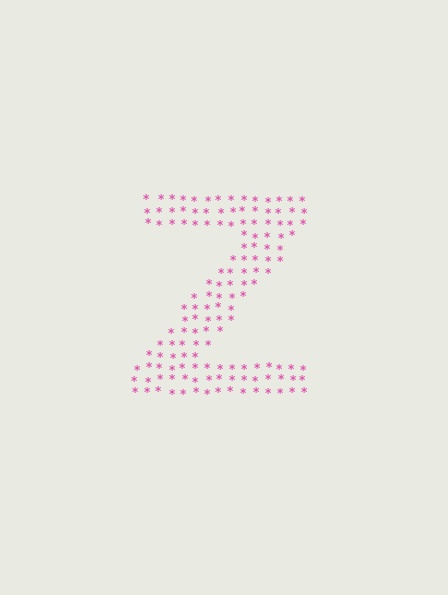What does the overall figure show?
The overall figure shows the letter Z.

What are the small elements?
The small elements are asterisks.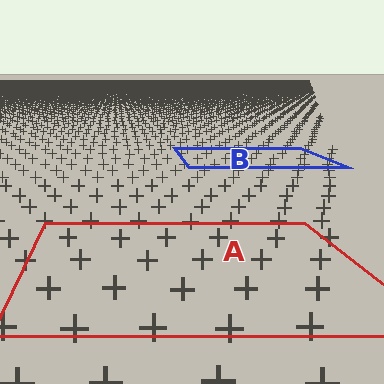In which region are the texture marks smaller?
The texture marks are smaller in region B, because it is farther away.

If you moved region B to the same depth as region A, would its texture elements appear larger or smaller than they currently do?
They would appear larger. At a closer depth, the same texture elements are projected at a bigger on-screen size.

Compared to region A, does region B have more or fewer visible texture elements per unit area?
Region B has more texture elements per unit area — they are packed more densely because it is farther away.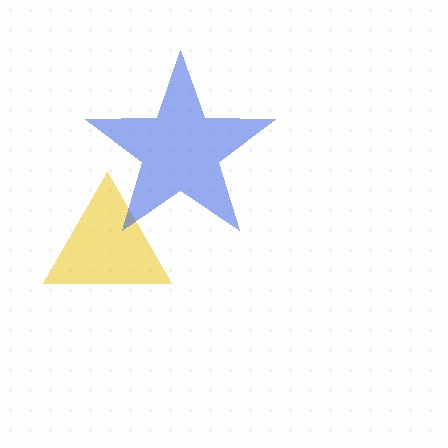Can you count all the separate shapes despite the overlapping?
Yes, there are 2 separate shapes.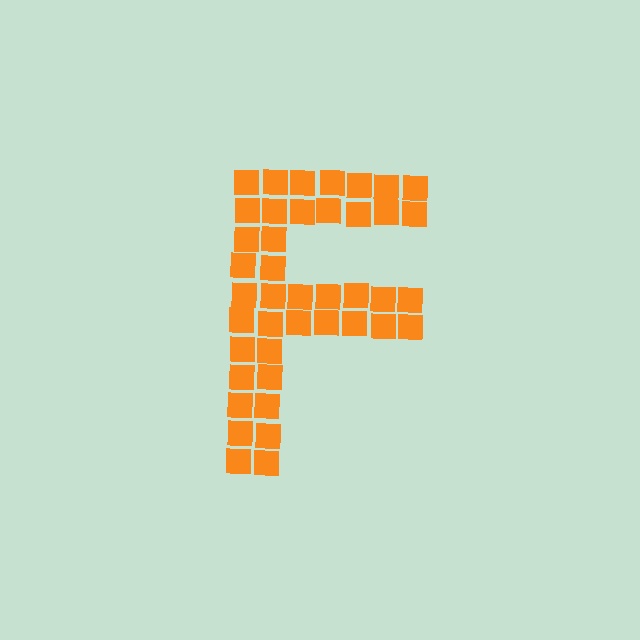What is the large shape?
The large shape is the letter F.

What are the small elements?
The small elements are squares.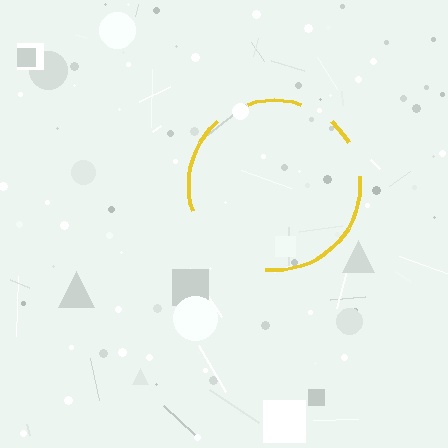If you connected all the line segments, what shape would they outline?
They would outline a circle.